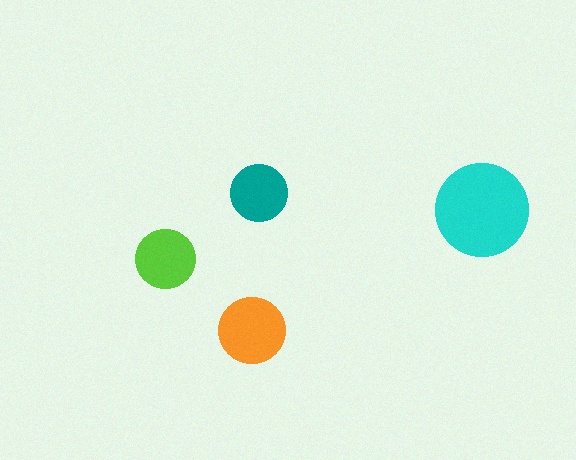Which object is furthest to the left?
The lime circle is leftmost.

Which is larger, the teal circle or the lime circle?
The lime one.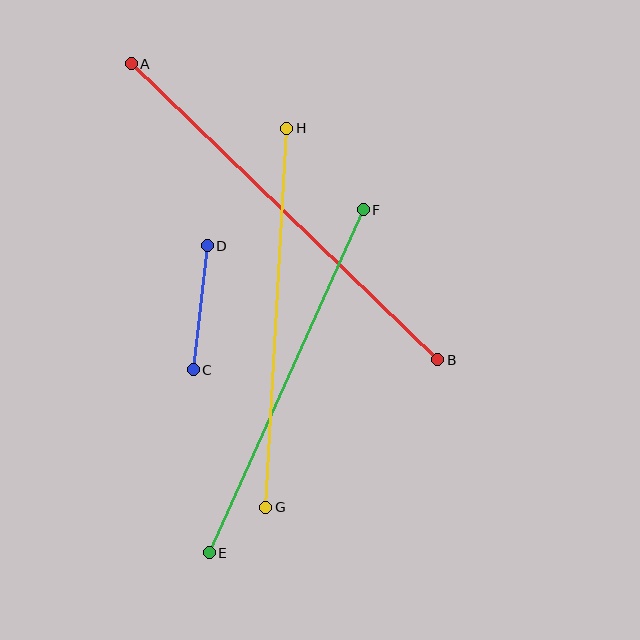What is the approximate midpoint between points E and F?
The midpoint is at approximately (286, 381) pixels.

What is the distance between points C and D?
The distance is approximately 125 pixels.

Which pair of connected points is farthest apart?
Points A and B are farthest apart.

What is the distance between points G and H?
The distance is approximately 380 pixels.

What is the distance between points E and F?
The distance is approximately 376 pixels.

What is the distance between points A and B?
The distance is approximately 426 pixels.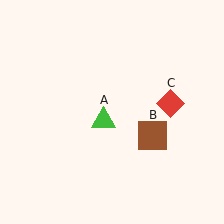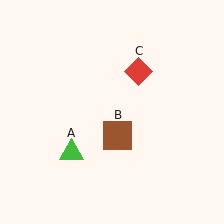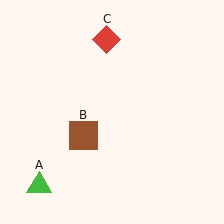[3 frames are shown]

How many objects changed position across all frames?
3 objects changed position: green triangle (object A), brown square (object B), red diamond (object C).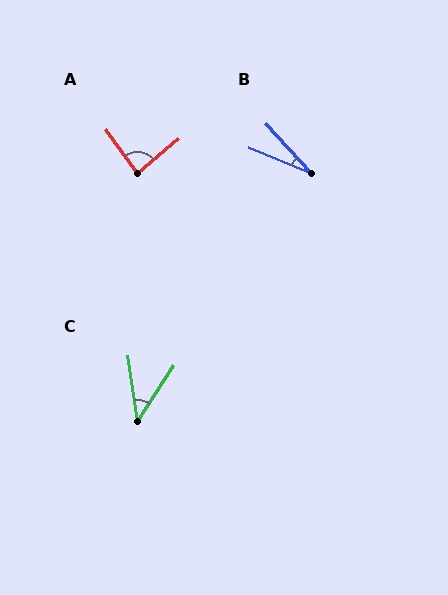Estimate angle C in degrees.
Approximately 42 degrees.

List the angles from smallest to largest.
B (25°), C (42°), A (85°).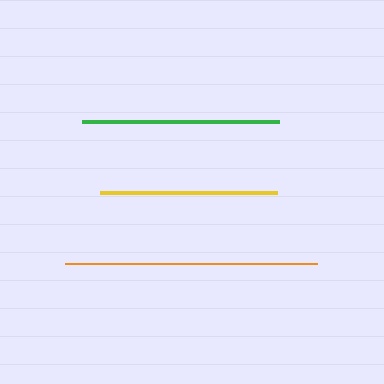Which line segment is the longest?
The orange line is the longest at approximately 251 pixels.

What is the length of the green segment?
The green segment is approximately 197 pixels long.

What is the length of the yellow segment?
The yellow segment is approximately 177 pixels long.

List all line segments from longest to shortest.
From longest to shortest: orange, green, yellow.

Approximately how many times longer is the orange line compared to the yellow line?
The orange line is approximately 1.4 times the length of the yellow line.